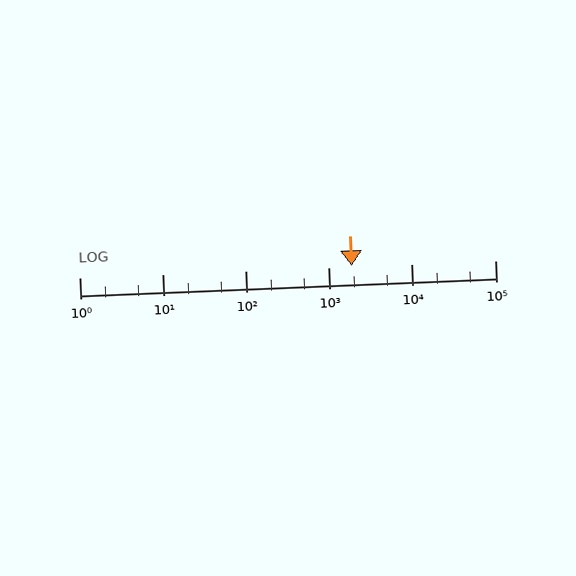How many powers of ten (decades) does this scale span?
The scale spans 5 decades, from 1 to 100000.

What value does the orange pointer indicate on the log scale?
The pointer indicates approximately 1900.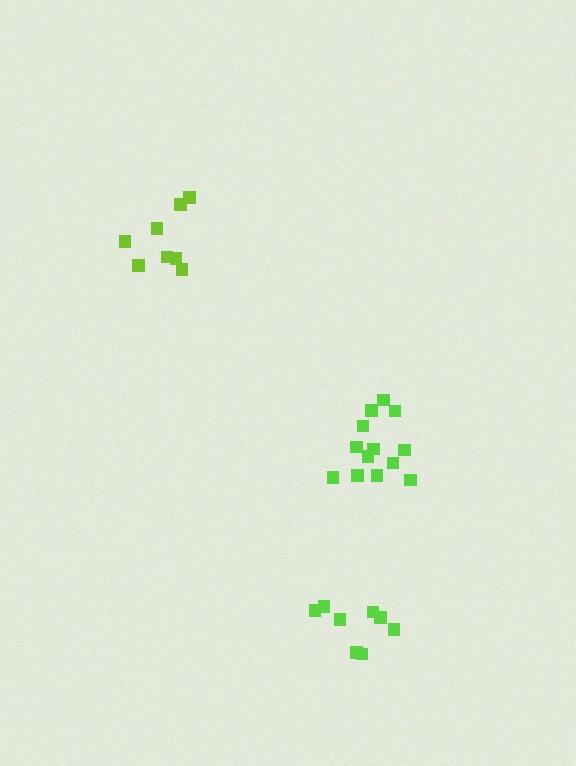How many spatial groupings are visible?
There are 3 spatial groupings.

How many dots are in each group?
Group 1: 8 dots, Group 2: 8 dots, Group 3: 13 dots (29 total).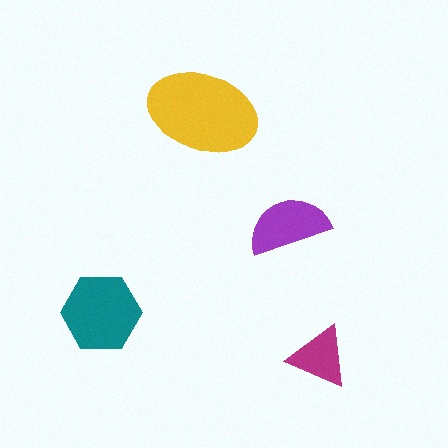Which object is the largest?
The yellow ellipse.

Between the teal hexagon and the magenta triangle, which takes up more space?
The teal hexagon.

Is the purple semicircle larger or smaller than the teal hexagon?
Smaller.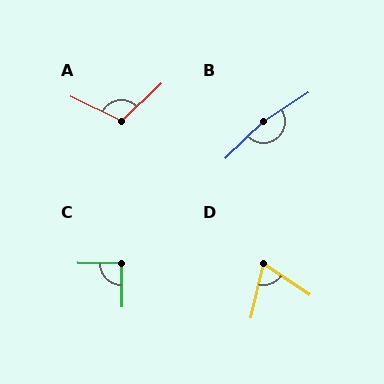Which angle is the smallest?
D, at approximately 68 degrees.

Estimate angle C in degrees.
Approximately 92 degrees.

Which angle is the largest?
B, at approximately 168 degrees.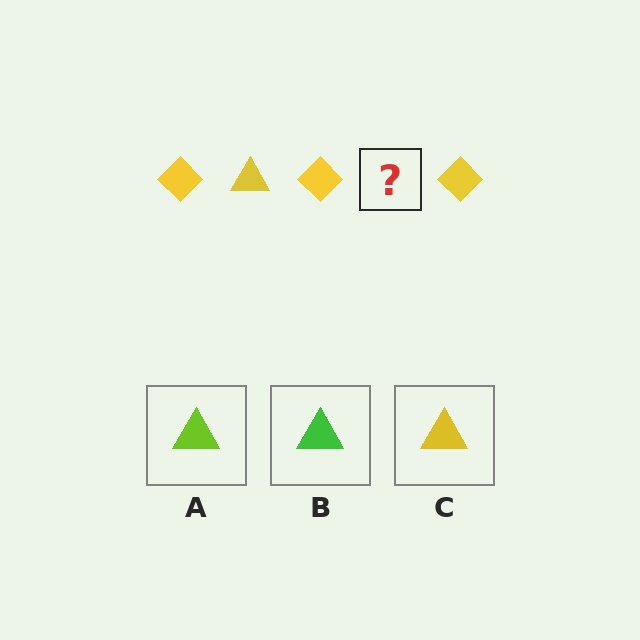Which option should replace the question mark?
Option C.